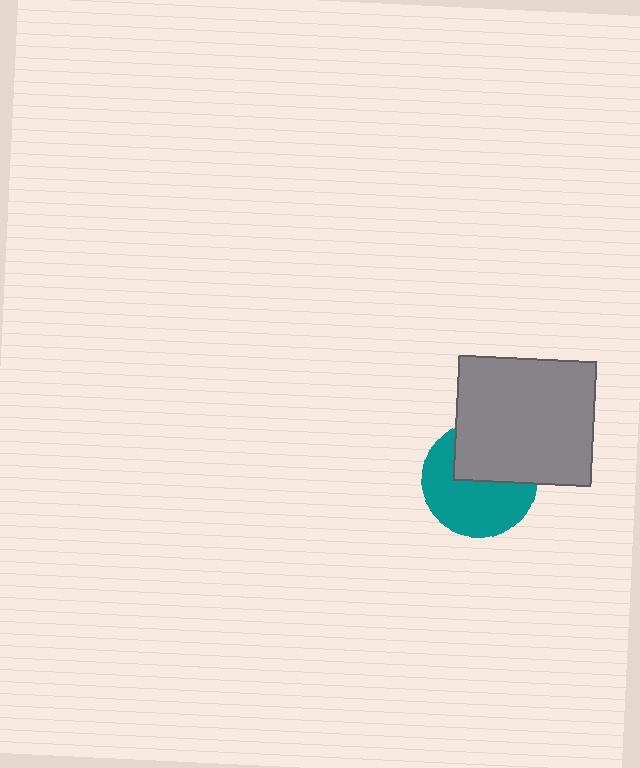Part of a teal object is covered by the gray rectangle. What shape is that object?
It is a circle.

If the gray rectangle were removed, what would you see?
You would see the complete teal circle.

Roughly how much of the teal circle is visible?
About half of it is visible (roughly 60%).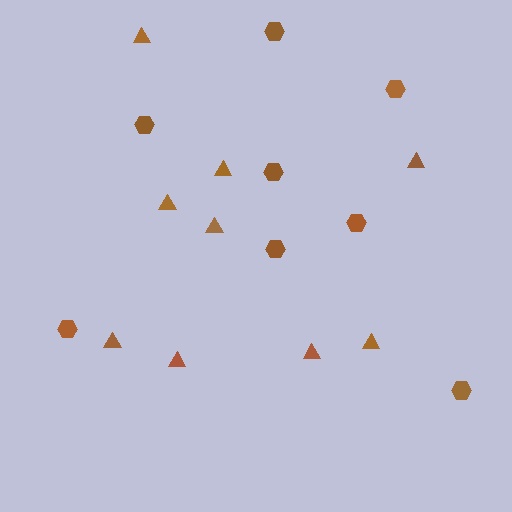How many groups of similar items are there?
There are 2 groups: one group of triangles (9) and one group of hexagons (8).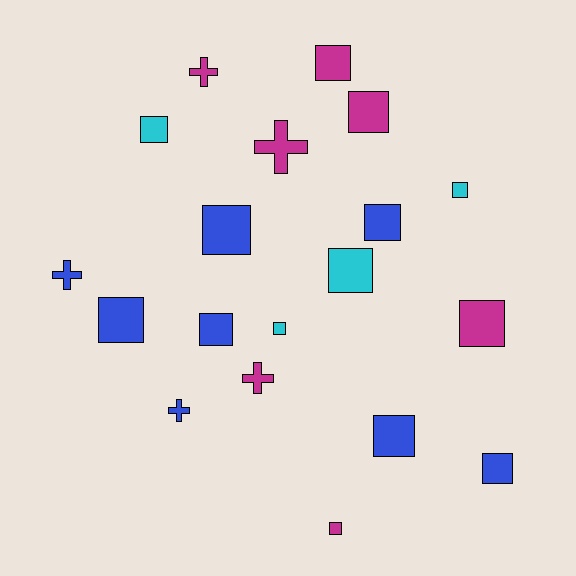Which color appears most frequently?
Blue, with 8 objects.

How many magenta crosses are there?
There are 3 magenta crosses.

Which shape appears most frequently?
Square, with 14 objects.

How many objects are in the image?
There are 19 objects.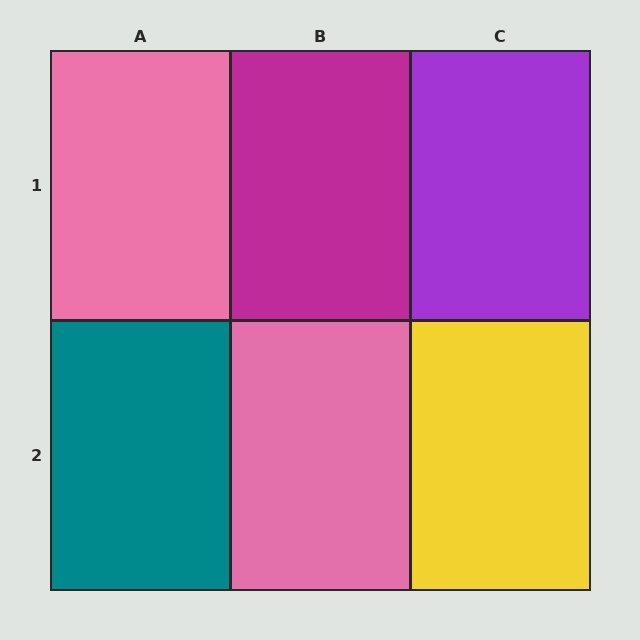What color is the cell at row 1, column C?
Purple.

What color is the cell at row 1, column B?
Magenta.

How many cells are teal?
1 cell is teal.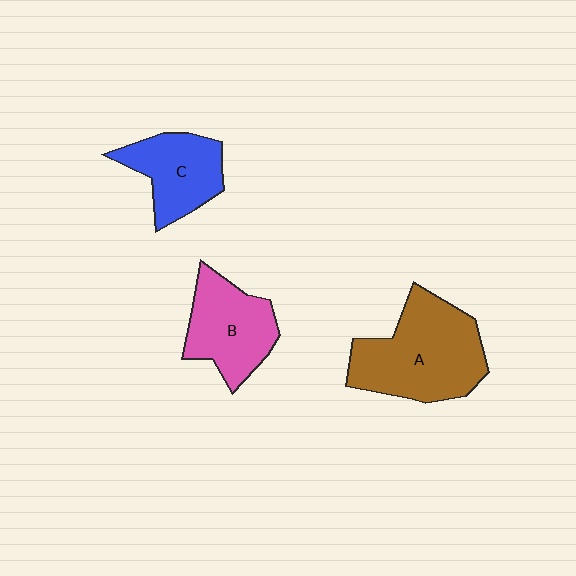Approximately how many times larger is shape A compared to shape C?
Approximately 1.6 times.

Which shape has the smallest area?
Shape C (blue).